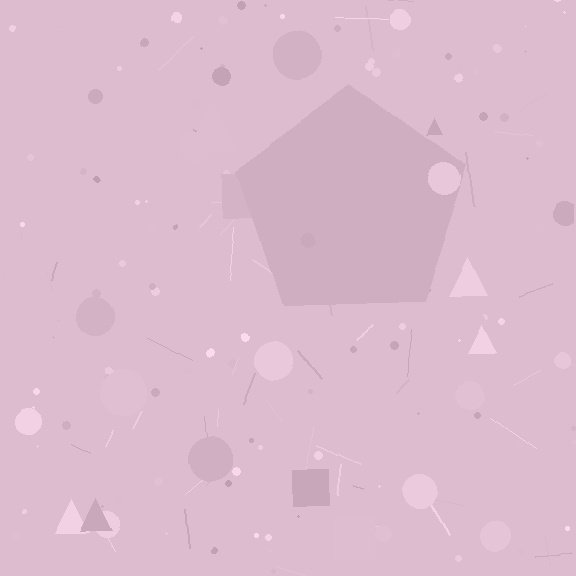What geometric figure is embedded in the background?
A pentagon is embedded in the background.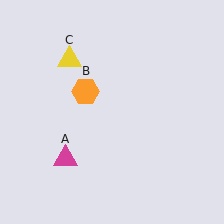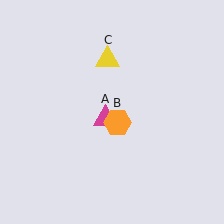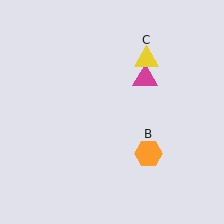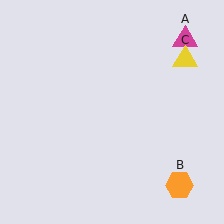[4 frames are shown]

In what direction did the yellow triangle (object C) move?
The yellow triangle (object C) moved right.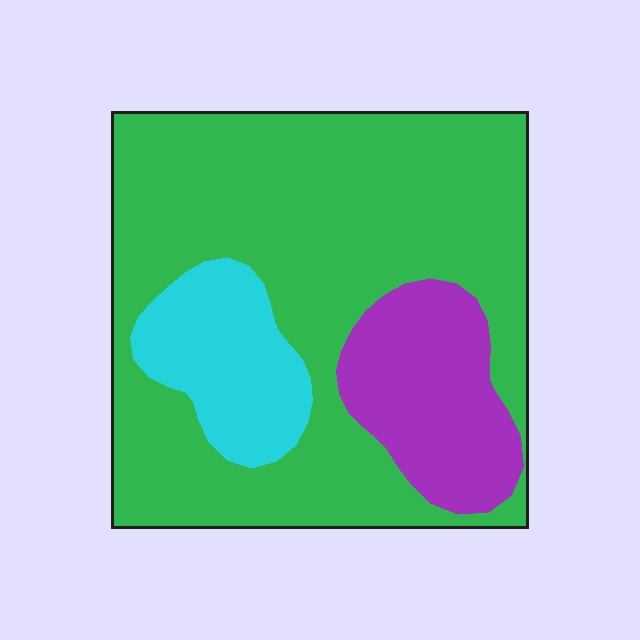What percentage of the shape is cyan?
Cyan covers roughly 15% of the shape.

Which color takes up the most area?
Green, at roughly 70%.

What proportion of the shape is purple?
Purple covers around 15% of the shape.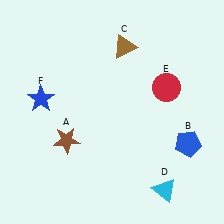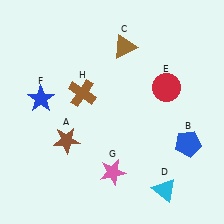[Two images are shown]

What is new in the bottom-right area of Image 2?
A pink star (G) was added in the bottom-right area of Image 2.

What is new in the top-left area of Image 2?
A brown cross (H) was added in the top-left area of Image 2.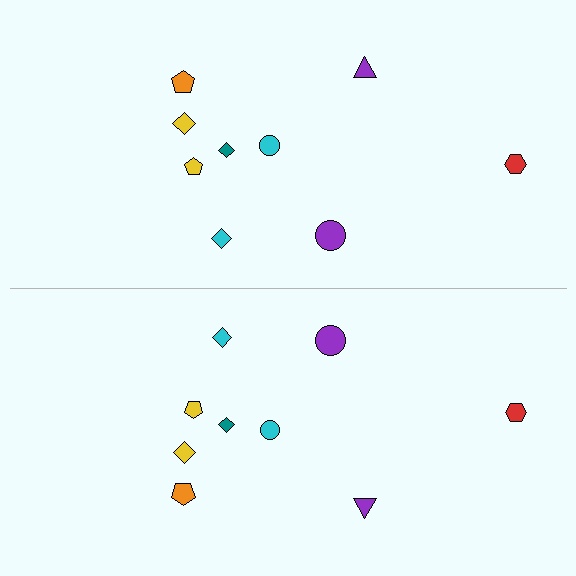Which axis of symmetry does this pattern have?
The pattern has a horizontal axis of symmetry running through the center of the image.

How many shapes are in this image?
There are 18 shapes in this image.